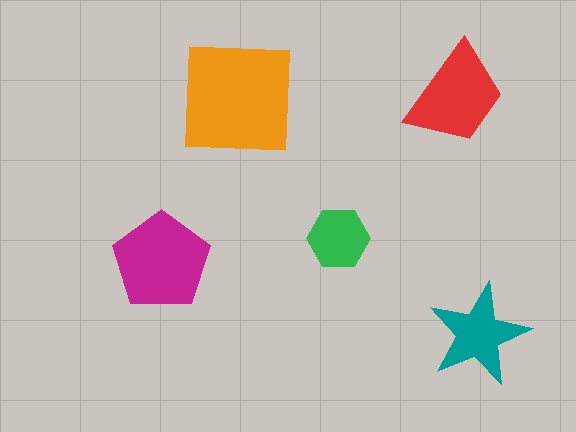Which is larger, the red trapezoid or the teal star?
The red trapezoid.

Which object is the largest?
The orange square.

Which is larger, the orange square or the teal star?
The orange square.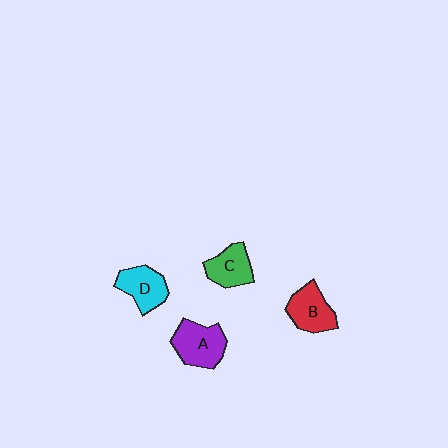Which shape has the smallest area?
Shape C (green).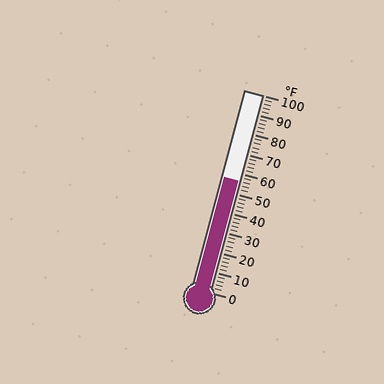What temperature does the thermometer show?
The thermometer shows approximately 56°F.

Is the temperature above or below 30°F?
The temperature is above 30°F.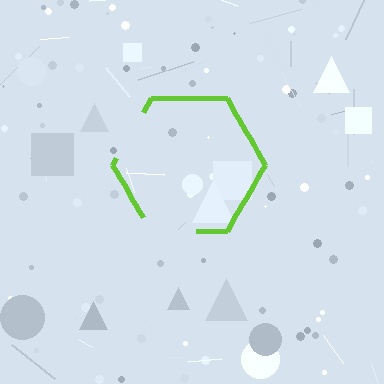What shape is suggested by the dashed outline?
The dashed outline suggests a hexagon.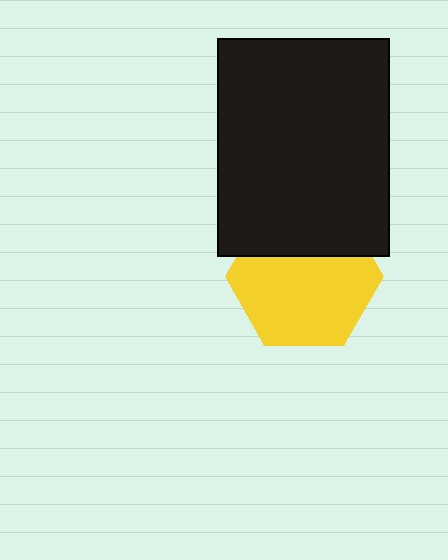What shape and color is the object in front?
The object in front is a black rectangle.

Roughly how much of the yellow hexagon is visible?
Most of it is visible (roughly 67%).